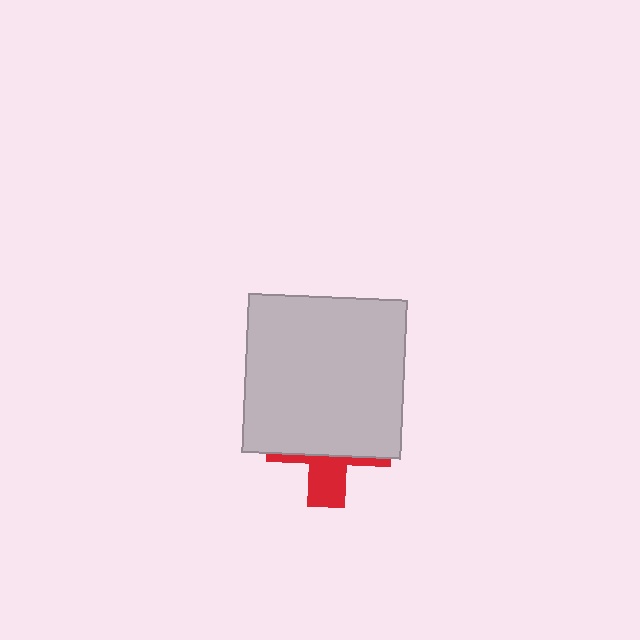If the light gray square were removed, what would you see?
You would see the complete red cross.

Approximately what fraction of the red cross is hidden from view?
Roughly 67% of the red cross is hidden behind the light gray square.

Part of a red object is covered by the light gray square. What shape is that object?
It is a cross.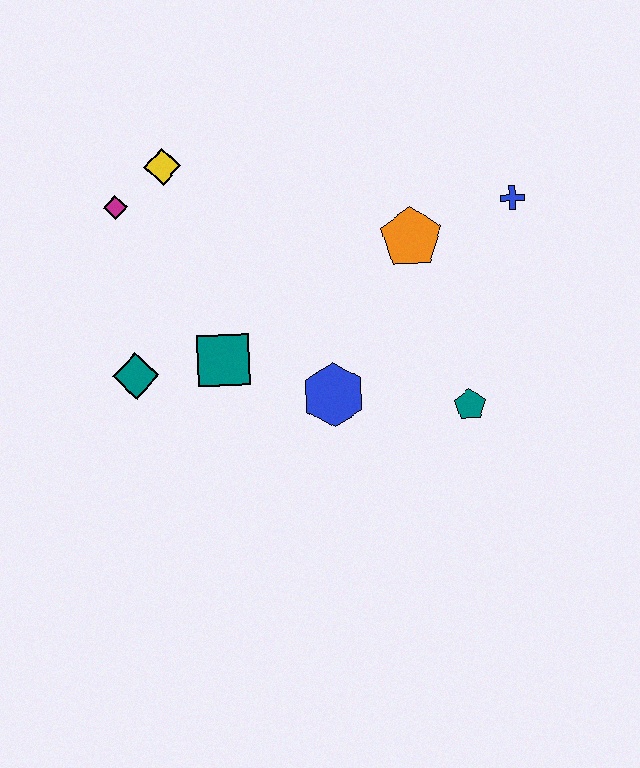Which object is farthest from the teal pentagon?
The magenta diamond is farthest from the teal pentagon.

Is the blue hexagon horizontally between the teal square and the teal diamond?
No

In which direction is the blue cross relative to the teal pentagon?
The blue cross is above the teal pentagon.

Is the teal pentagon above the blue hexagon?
No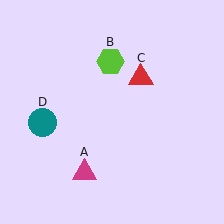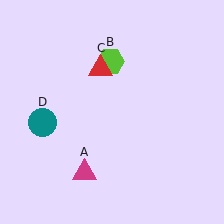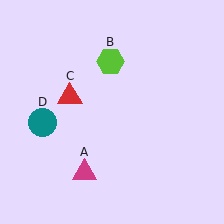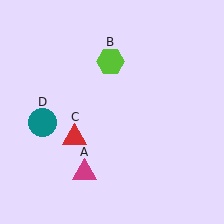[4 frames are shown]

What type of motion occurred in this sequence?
The red triangle (object C) rotated counterclockwise around the center of the scene.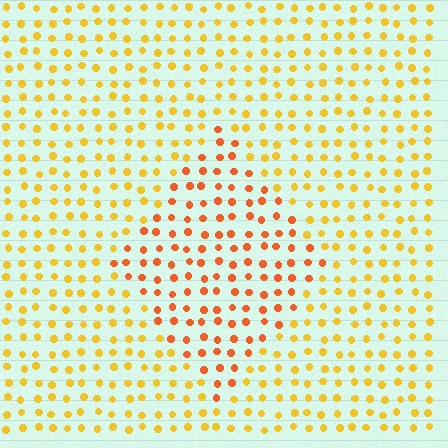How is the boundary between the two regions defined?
The boundary is defined purely by a slight shift in hue (about 31 degrees). Spacing, size, and orientation are identical on both sides.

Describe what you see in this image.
The image is filled with small yellow elements in a uniform arrangement. A diamond-shaped region is visible where the elements are tinted to a slightly different hue, forming a subtle color boundary.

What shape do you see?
I see a diamond.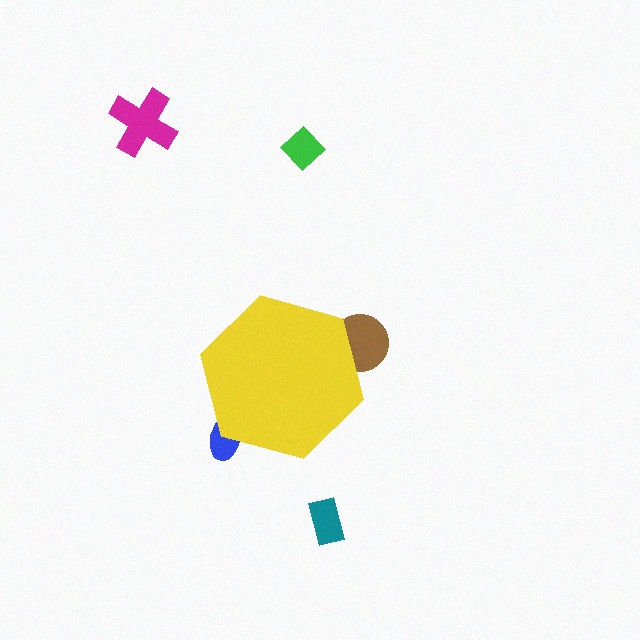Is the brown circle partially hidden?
Yes, the brown circle is partially hidden behind the yellow hexagon.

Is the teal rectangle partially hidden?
No, the teal rectangle is fully visible.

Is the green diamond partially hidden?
No, the green diamond is fully visible.